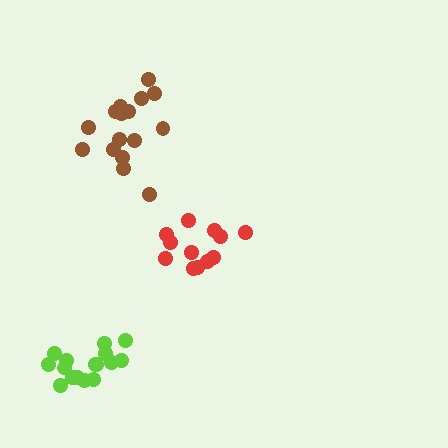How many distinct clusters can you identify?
There are 3 distinct clusters.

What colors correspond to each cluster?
The clusters are colored: brown, red, lime.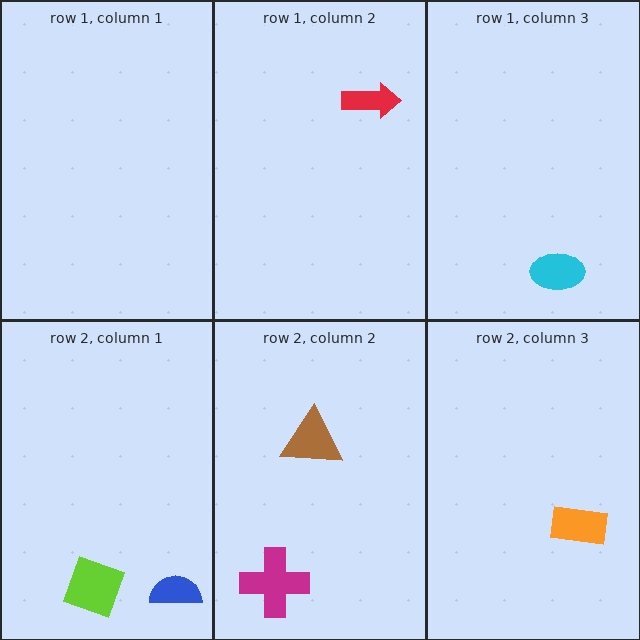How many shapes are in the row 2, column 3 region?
1.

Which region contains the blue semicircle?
The row 2, column 1 region.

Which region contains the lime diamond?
The row 2, column 1 region.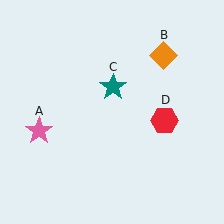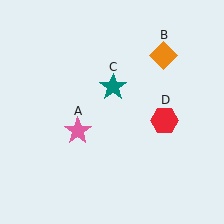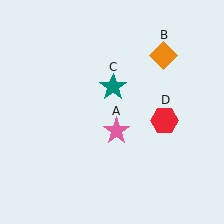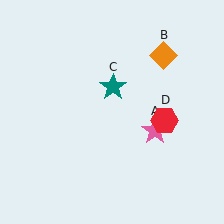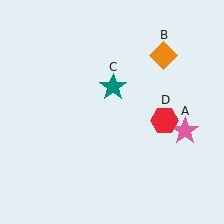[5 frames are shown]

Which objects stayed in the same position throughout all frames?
Orange diamond (object B) and teal star (object C) and red hexagon (object D) remained stationary.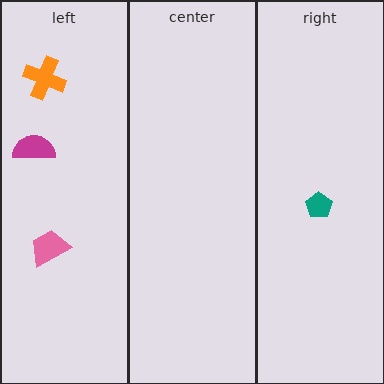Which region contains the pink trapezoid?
The left region.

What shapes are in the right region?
The teal pentagon.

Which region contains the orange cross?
The left region.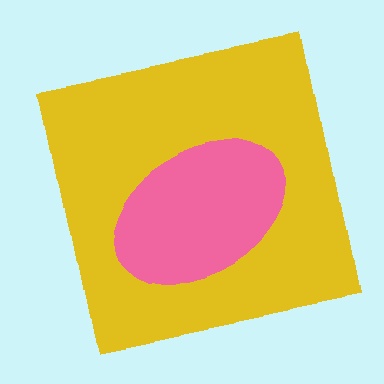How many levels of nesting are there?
2.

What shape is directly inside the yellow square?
The pink ellipse.